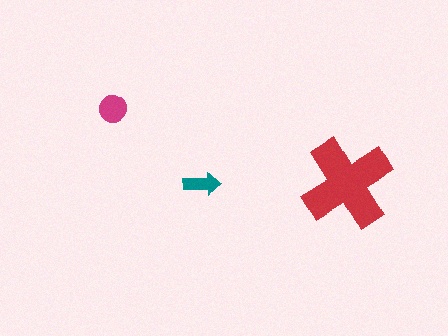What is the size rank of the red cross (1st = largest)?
1st.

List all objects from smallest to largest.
The teal arrow, the magenta circle, the red cross.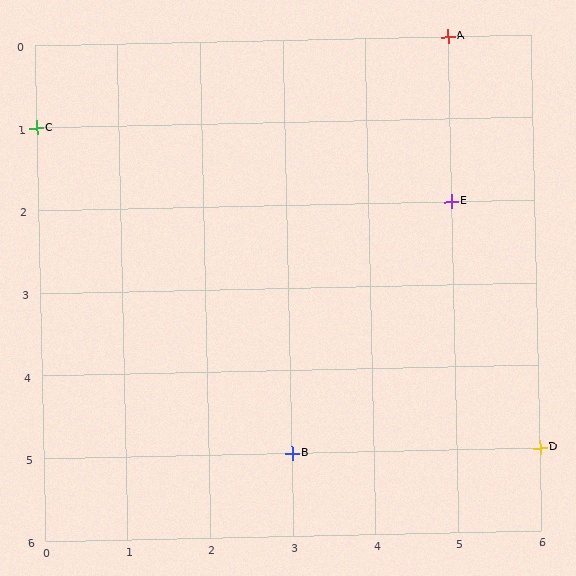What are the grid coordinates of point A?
Point A is at grid coordinates (5, 0).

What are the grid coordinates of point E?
Point E is at grid coordinates (5, 2).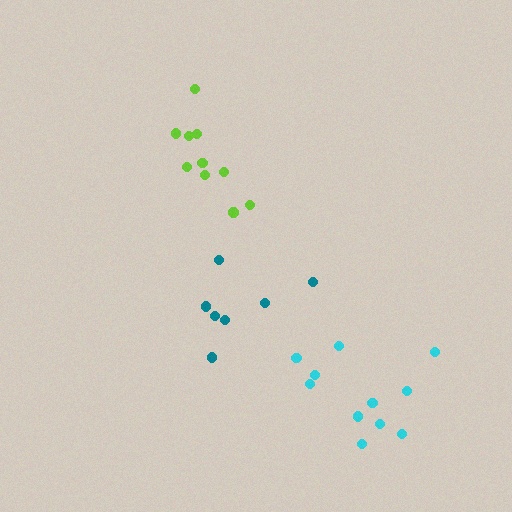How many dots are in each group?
Group 1: 7 dots, Group 2: 10 dots, Group 3: 11 dots (28 total).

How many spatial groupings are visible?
There are 3 spatial groupings.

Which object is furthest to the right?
The cyan cluster is rightmost.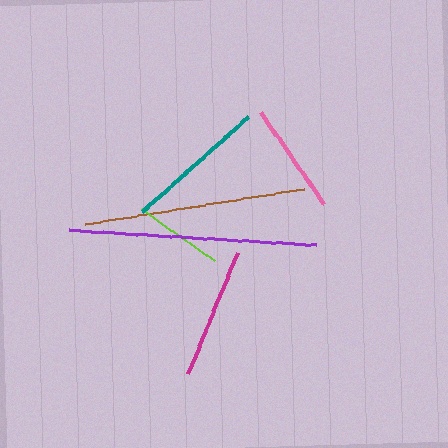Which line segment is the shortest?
The lime line is the shortest at approximately 90 pixels.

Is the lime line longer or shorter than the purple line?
The purple line is longer than the lime line.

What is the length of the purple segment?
The purple segment is approximately 247 pixels long.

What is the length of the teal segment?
The teal segment is approximately 143 pixels long.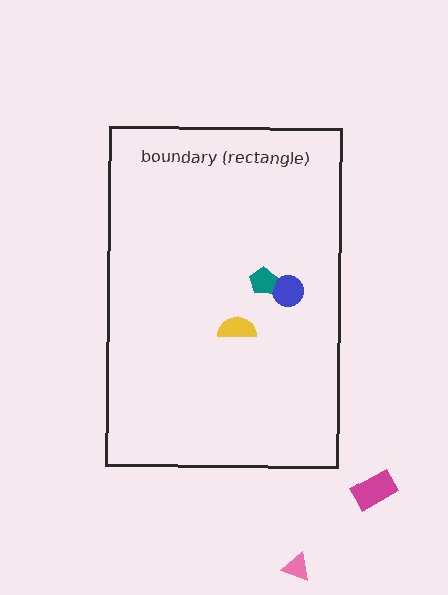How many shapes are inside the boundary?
3 inside, 2 outside.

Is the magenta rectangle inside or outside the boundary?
Outside.